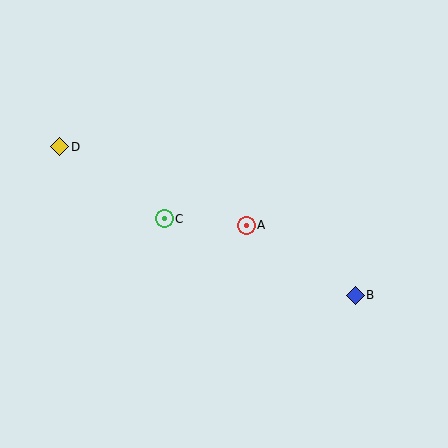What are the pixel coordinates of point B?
Point B is at (355, 295).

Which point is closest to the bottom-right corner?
Point B is closest to the bottom-right corner.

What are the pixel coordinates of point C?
Point C is at (164, 219).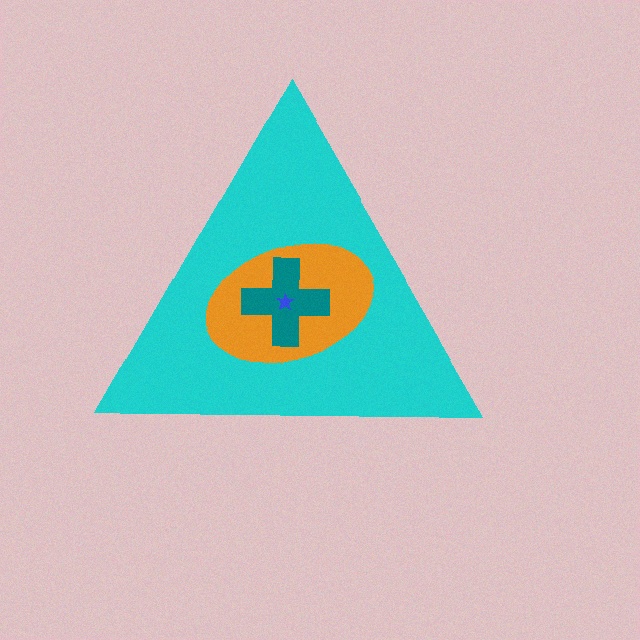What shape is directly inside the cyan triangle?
The orange ellipse.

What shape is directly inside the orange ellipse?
The teal cross.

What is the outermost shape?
The cyan triangle.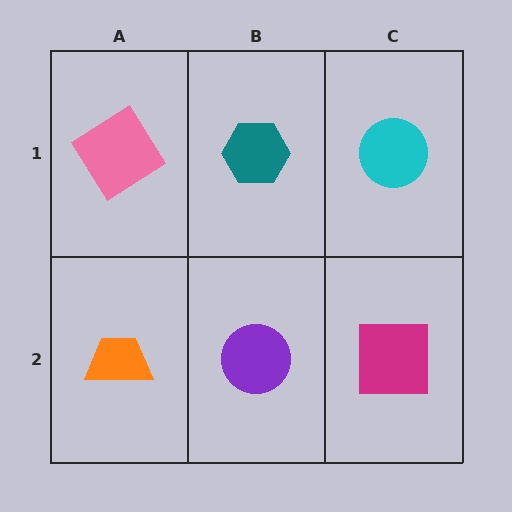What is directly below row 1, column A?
An orange trapezoid.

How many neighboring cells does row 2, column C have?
2.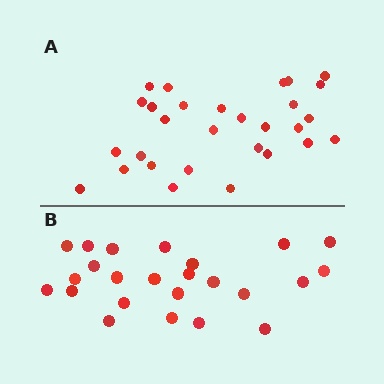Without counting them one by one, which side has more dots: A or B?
Region A (the top region) has more dots.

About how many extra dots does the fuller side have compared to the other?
Region A has about 5 more dots than region B.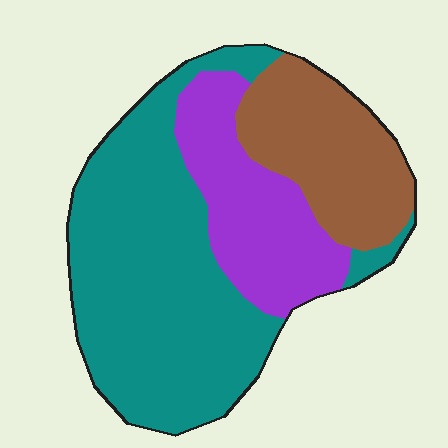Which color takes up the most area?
Teal, at roughly 55%.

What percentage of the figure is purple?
Purple covers around 25% of the figure.